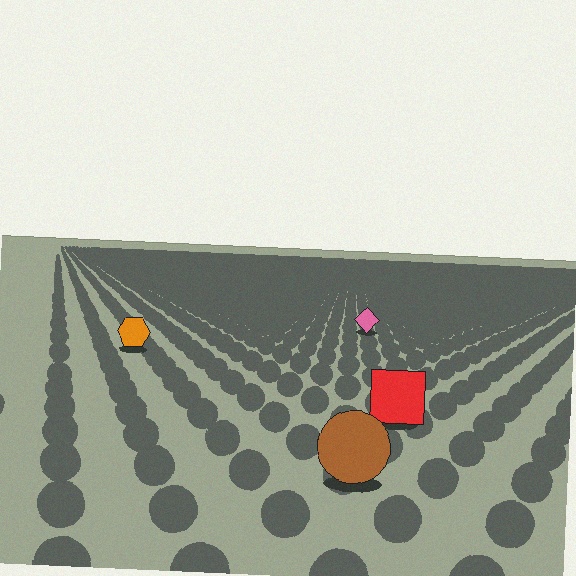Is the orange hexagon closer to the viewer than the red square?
No. The red square is closer — you can tell from the texture gradient: the ground texture is coarser near it.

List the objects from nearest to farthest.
From nearest to farthest: the brown circle, the red square, the orange hexagon, the pink diamond.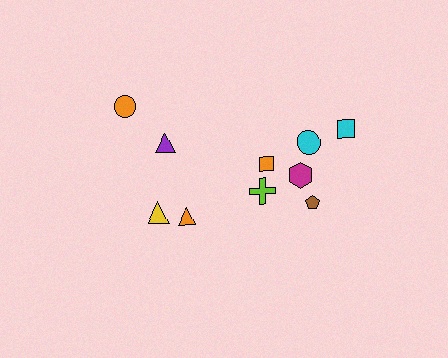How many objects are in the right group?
There are 6 objects.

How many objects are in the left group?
There are 4 objects.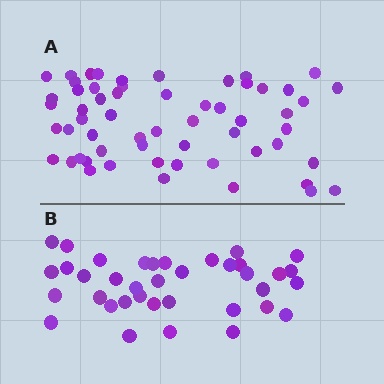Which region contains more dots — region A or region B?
Region A (the top region) has more dots.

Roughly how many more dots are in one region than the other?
Region A has approximately 20 more dots than region B.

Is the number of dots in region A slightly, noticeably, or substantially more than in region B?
Region A has substantially more. The ratio is roughly 1.6 to 1.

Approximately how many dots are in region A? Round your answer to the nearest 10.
About 60 dots. (The exact count is 58, which rounds to 60.)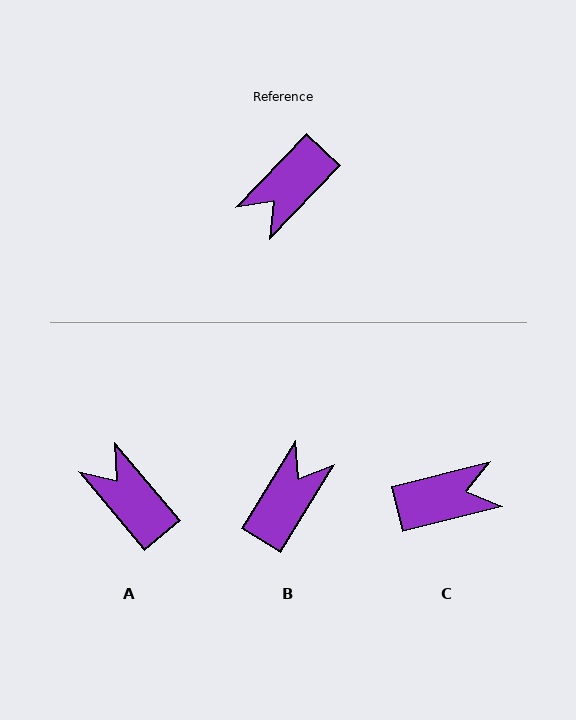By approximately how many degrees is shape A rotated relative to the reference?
Approximately 96 degrees clockwise.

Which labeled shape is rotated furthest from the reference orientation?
B, about 168 degrees away.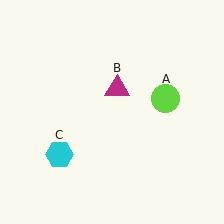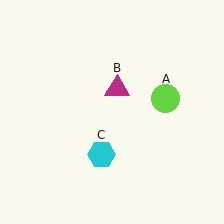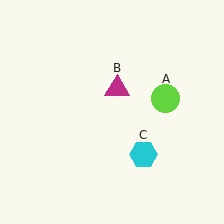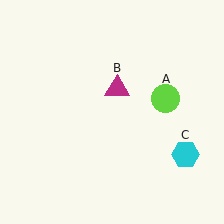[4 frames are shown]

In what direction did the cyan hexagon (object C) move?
The cyan hexagon (object C) moved right.